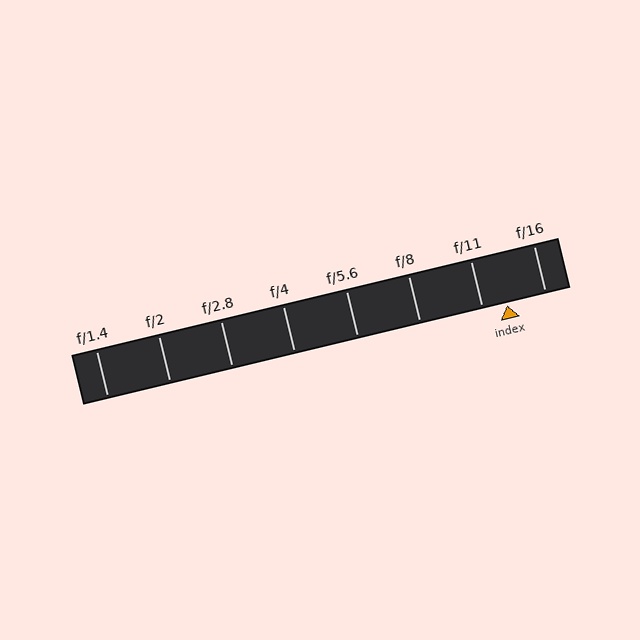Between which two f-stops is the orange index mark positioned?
The index mark is between f/11 and f/16.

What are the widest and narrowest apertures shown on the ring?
The widest aperture shown is f/1.4 and the narrowest is f/16.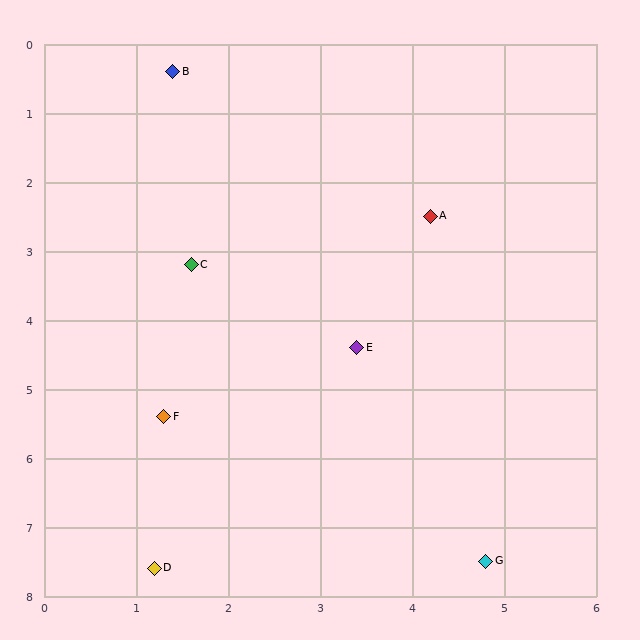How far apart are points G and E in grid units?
Points G and E are about 3.4 grid units apart.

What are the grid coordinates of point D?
Point D is at approximately (1.2, 7.6).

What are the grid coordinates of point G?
Point G is at approximately (4.8, 7.5).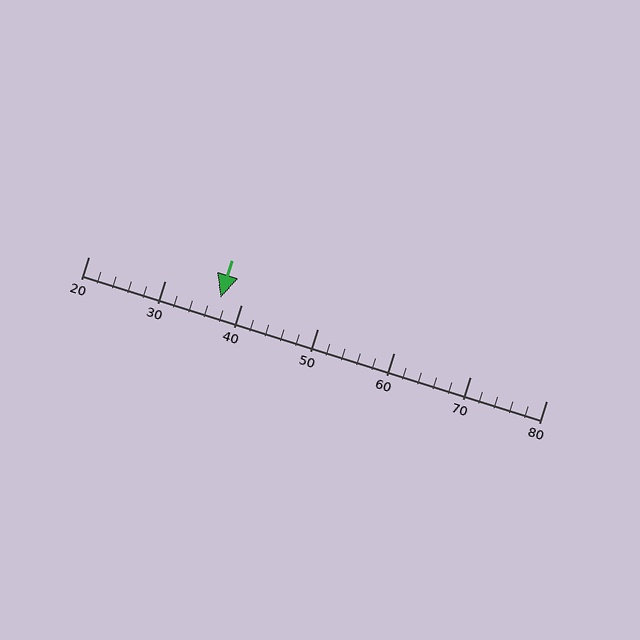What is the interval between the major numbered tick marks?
The major tick marks are spaced 10 units apart.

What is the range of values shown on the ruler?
The ruler shows values from 20 to 80.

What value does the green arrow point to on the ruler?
The green arrow points to approximately 37.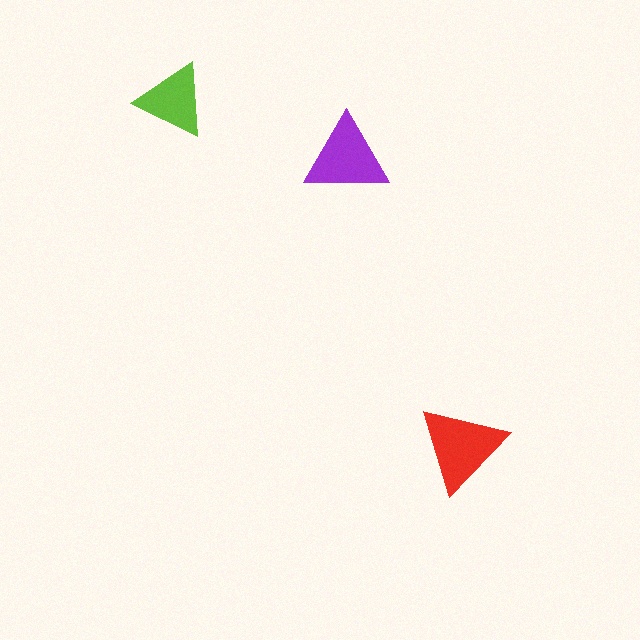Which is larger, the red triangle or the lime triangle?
The red one.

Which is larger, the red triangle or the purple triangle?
The red one.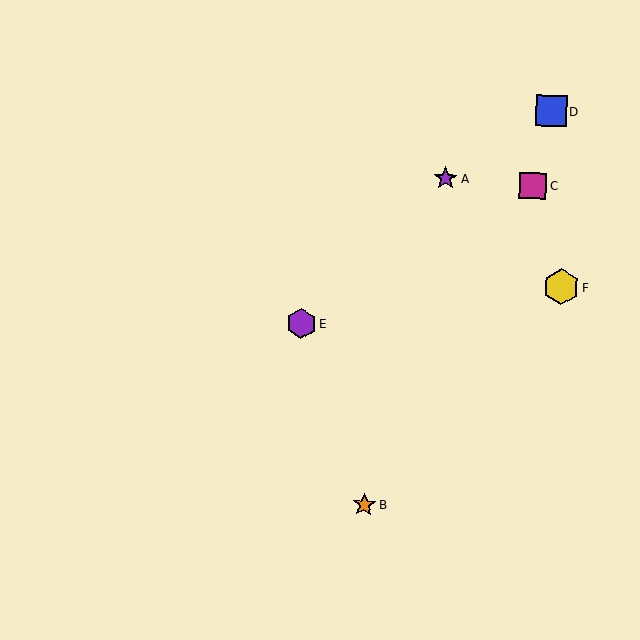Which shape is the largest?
The yellow hexagon (labeled F) is the largest.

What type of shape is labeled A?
Shape A is a purple star.